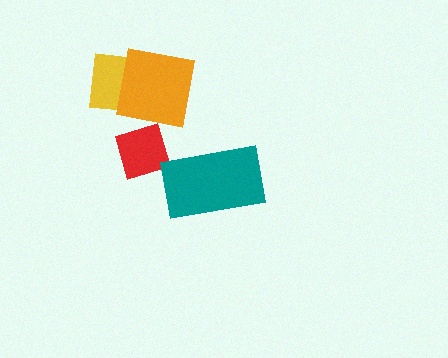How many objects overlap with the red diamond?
1 object overlaps with the red diamond.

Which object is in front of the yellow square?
The orange square is in front of the yellow square.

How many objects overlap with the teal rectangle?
0 objects overlap with the teal rectangle.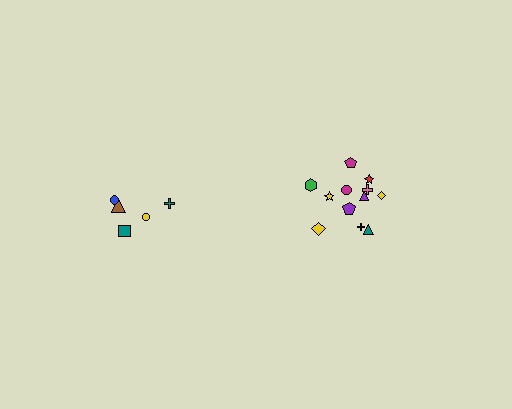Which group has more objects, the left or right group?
The right group.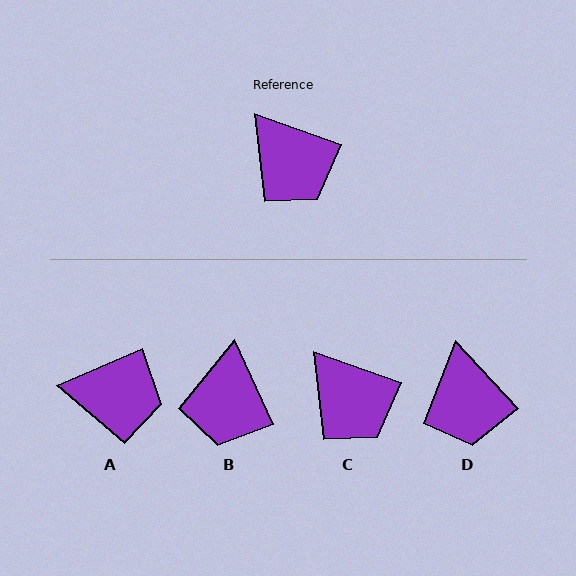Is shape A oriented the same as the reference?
No, it is off by about 43 degrees.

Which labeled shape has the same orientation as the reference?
C.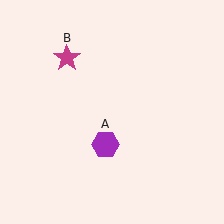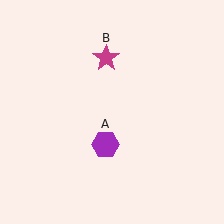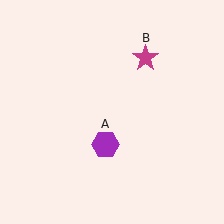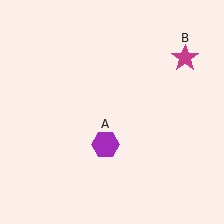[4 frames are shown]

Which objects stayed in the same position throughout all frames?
Purple hexagon (object A) remained stationary.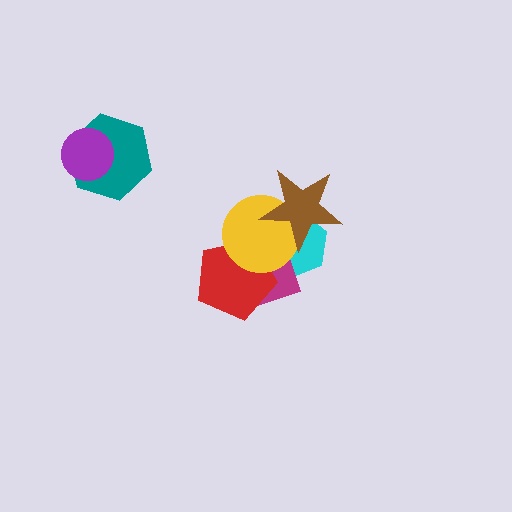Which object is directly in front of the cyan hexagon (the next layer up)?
The magenta diamond is directly in front of the cyan hexagon.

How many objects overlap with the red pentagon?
3 objects overlap with the red pentagon.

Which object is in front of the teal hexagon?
The purple circle is in front of the teal hexagon.